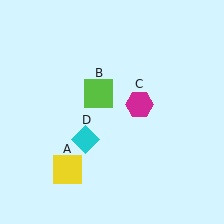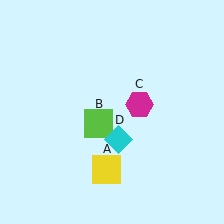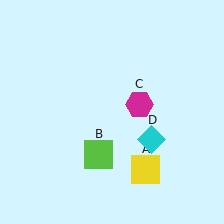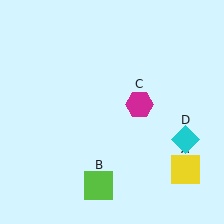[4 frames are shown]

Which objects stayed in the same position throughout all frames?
Magenta hexagon (object C) remained stationary.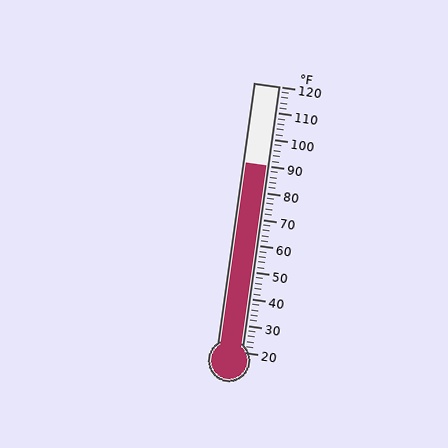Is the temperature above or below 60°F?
The temperature is above 60°F.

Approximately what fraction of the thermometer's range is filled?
The thermometer is filled to approximately 70% of its range.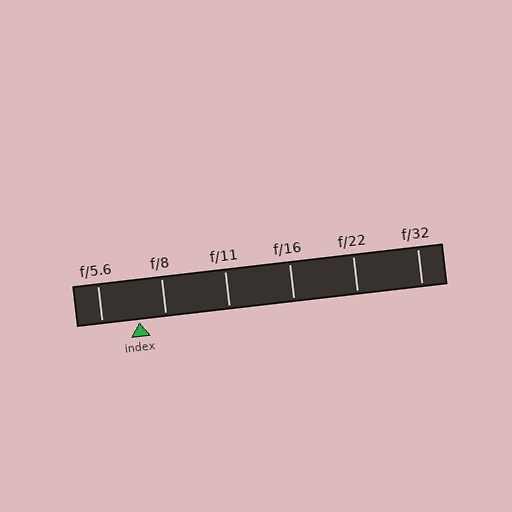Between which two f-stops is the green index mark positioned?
The index mark is between f/5.6 and f/8.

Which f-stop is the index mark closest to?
The index mark is closest to f/8.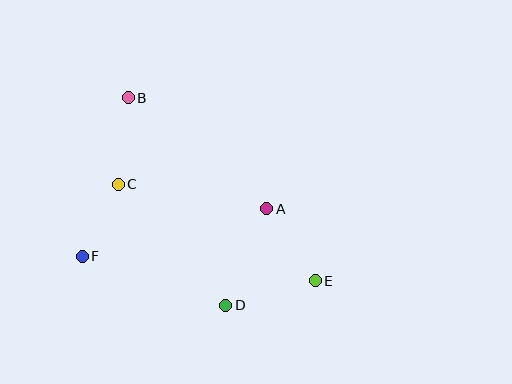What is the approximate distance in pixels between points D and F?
The distance between D and F is approximately 152 pixels.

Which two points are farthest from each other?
Points B and E are farthest from each other.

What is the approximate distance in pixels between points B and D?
The distance between B and D is approximately 229 pixels.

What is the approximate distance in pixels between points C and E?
The distance between C and E is approximately 219 pixels.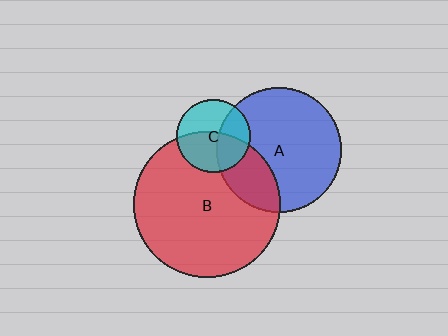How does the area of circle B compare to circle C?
Approximately 3.9 times.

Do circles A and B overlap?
Yes.